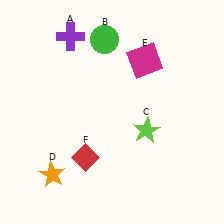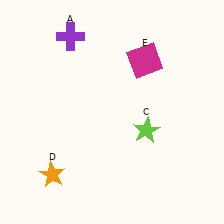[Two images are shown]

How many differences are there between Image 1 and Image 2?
There are 2 differences between the two images.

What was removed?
The red diamond (F), the green circle (B) were removed in Image 2.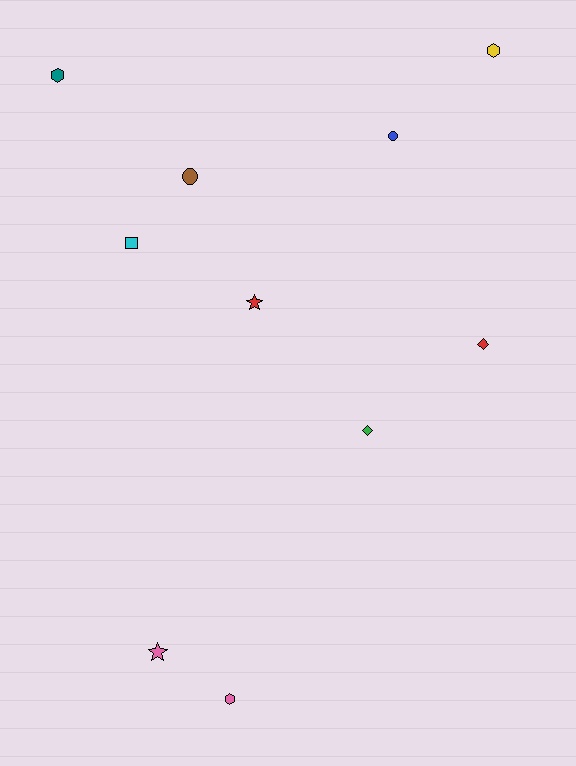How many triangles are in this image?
There are no triangles.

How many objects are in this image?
There are 10 objects.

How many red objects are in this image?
There are 2 red objects.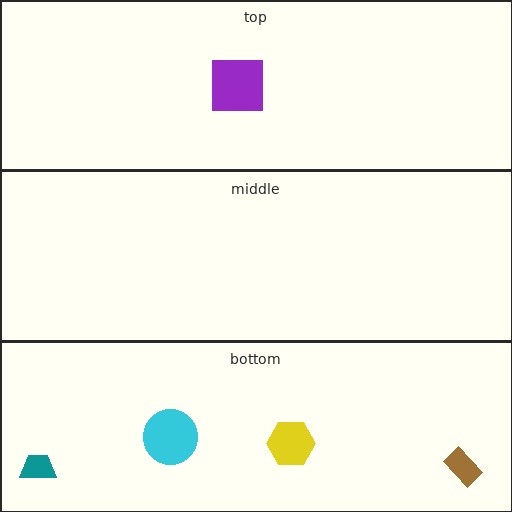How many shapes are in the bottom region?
4.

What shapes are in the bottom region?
The brown rectangle, the teal trapezoid, the cyan circle, the yellow hexagon.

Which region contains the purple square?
The top region.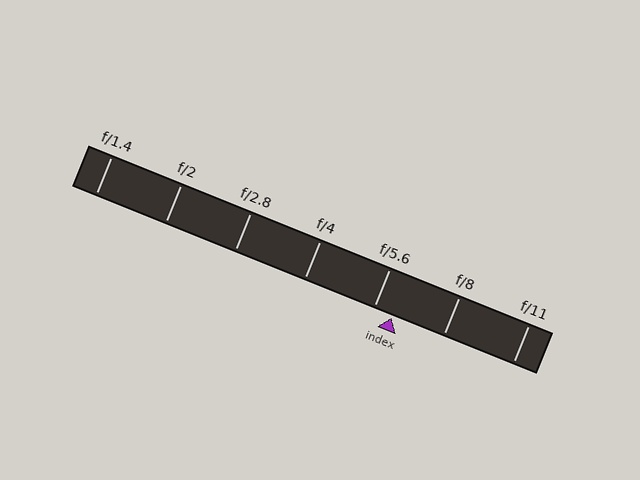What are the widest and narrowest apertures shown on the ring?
The widest aperture shown is f/1.4 and the narrowest is f/11.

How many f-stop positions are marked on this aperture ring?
There are 7 f-stop positions marked.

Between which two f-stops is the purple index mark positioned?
The index mark is between f/5.6 and f/8.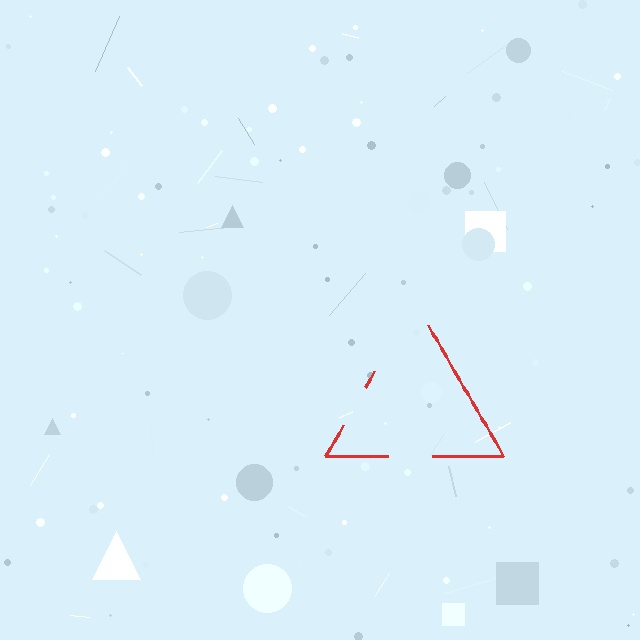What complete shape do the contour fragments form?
The contour fragments form a triangle.